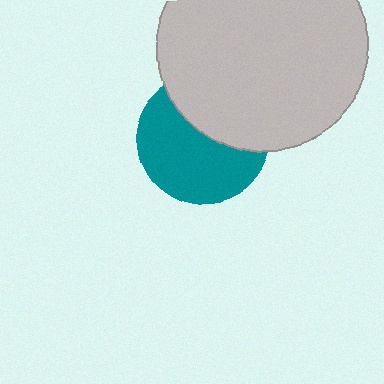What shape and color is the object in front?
The object in front is a light gray circle.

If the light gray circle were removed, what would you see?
You would see the complete teal circle.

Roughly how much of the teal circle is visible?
About half of it is visible (roughly 60%).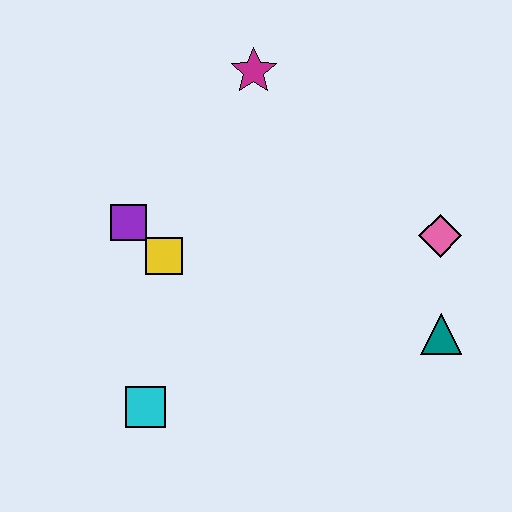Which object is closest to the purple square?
The yellow square is closest to the purple square.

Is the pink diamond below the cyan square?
No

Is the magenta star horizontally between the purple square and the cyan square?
No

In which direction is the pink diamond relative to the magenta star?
The pink diamond is to the right of the magenta star.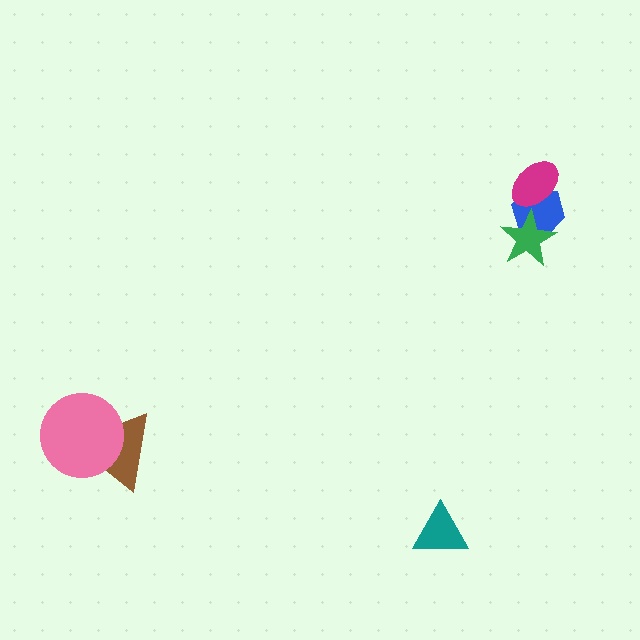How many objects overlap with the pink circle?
1 object overlaps with the pink circle.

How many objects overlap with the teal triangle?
0 objects overlap with the teal triangle.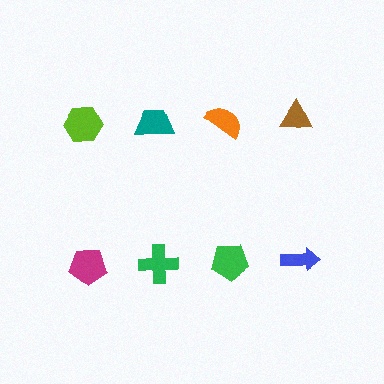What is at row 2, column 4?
A blue arrow.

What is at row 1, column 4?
A brown triangle.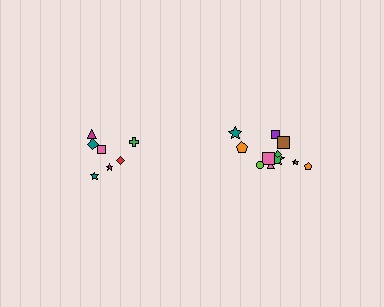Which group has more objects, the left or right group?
The right group.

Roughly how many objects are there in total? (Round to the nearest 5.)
Roughly 20 objects in total.